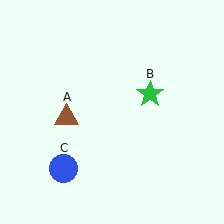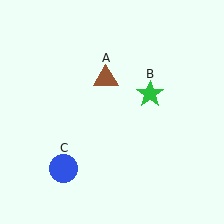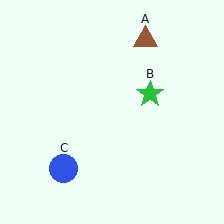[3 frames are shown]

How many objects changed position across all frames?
1 object changed position: brown triangle (object A).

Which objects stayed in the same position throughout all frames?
Green star (object B) and blue circle (object C) remained stationary.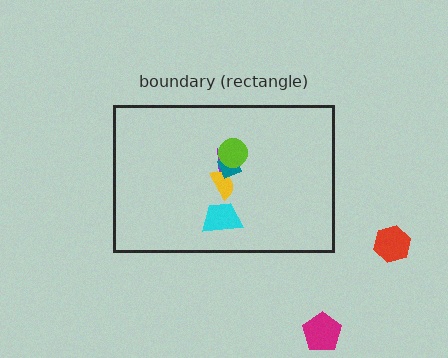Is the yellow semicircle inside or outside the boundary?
Inside.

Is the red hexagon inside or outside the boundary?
Outside.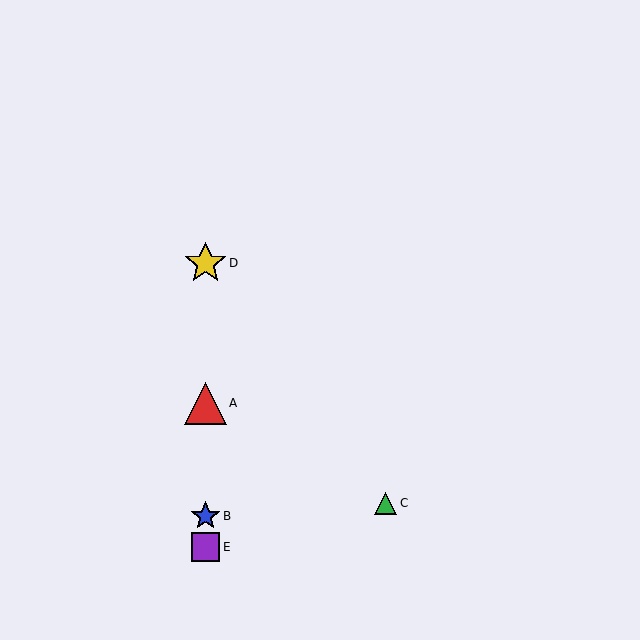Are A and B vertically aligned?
Yes, both are at x≈205.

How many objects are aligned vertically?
4 objects (A, B, D, E) are aligned vertically.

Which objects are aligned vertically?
Objects A, B, D, E are aligned vertically.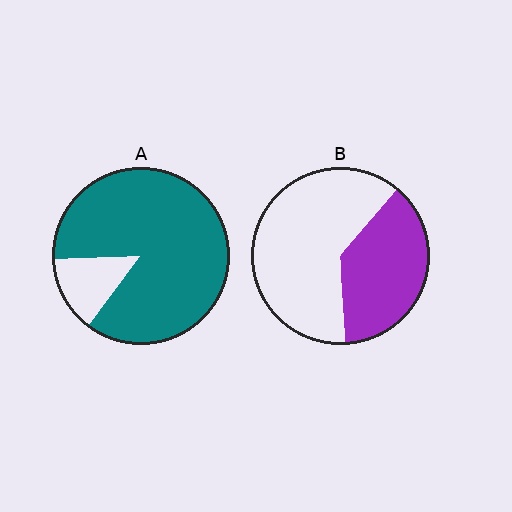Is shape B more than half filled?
No.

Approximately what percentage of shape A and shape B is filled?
A is approximately 85% and B is approximately 40%.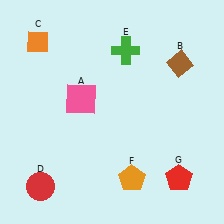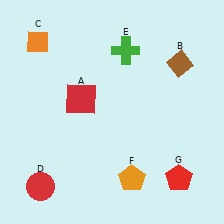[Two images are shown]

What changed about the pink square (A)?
In Image 1, A is pink. In Image 2, it changed to red.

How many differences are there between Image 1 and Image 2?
There is 1 difference between the two images.